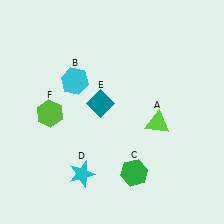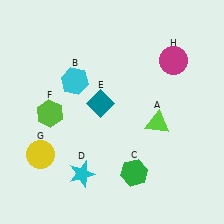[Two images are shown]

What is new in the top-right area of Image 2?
A magenta circle (H) was added in the top-right area of Image 2.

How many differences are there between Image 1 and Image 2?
There are 2 differences between the two images.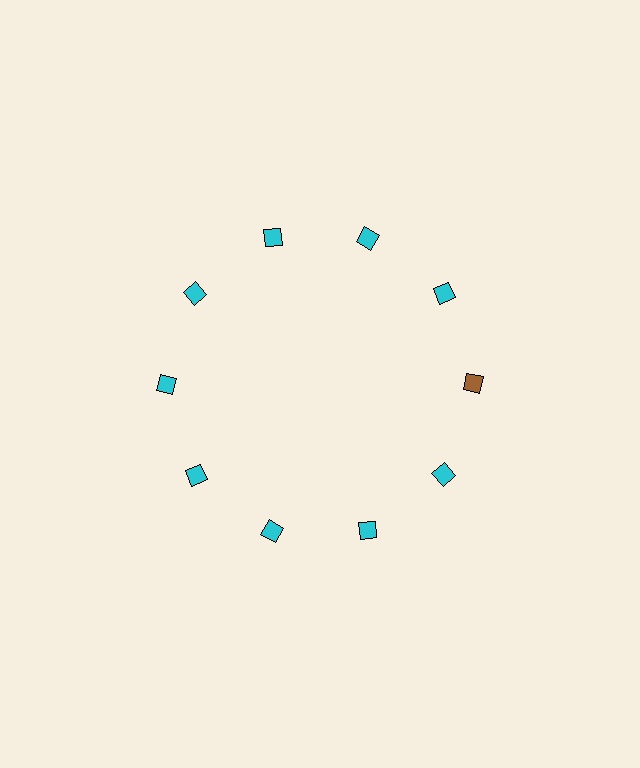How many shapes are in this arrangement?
There are 10 shapes arranged in a ring pattern.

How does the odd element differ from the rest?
It has a different color: brown instead of cyan.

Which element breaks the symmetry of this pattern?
The brown diamond at roughly the 3 o'clock position breaks the symmetry. All other shapes are cyan diamonds.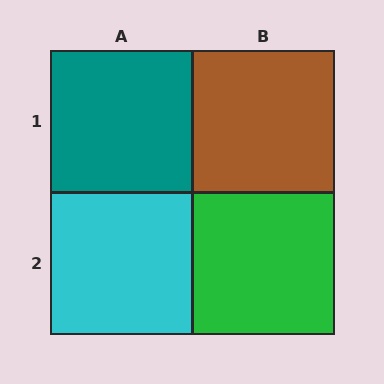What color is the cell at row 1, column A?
Teal.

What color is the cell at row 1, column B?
Brown.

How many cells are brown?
1 cell is brown.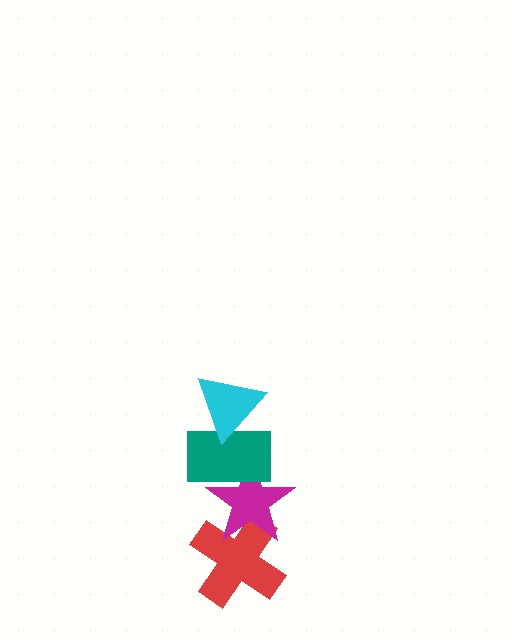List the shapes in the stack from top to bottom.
From top to bottom: the cyan triangle, the teal rectangle, the magenta star, the red cross.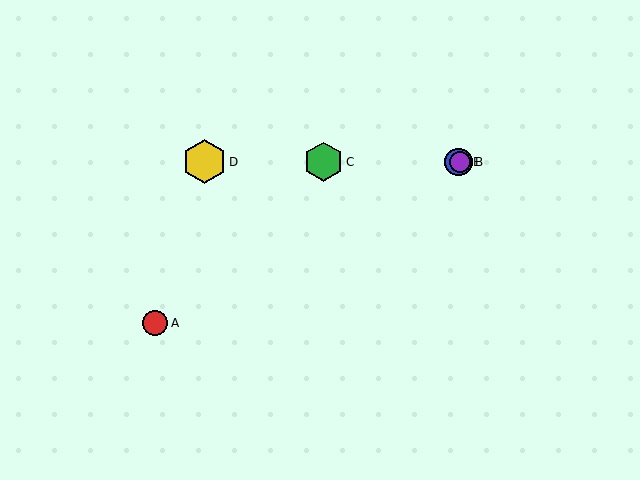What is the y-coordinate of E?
Object E is at y≈162.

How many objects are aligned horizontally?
4 objects (B, C, D, E) are aligned horizontally.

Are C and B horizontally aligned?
Yes, both are at y≈162.